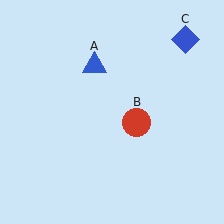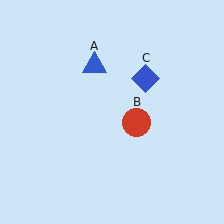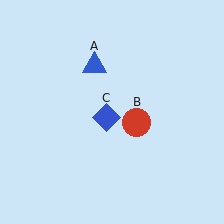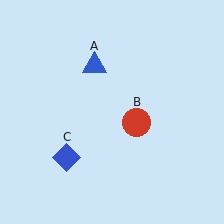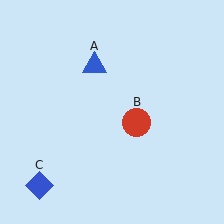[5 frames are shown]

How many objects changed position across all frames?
1 object changed position: blue diamond (object C).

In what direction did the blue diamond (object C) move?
The blue diamond (object C) moved down and to the left.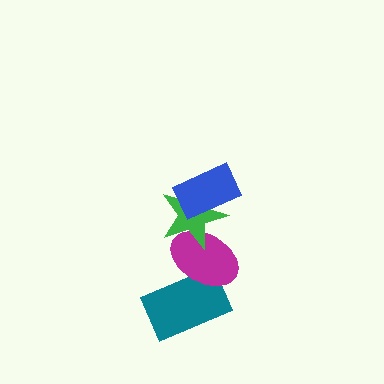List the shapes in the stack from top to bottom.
From top to bottom: the blue rectangle, the green star, the magenta ellipse, the teal rectangle.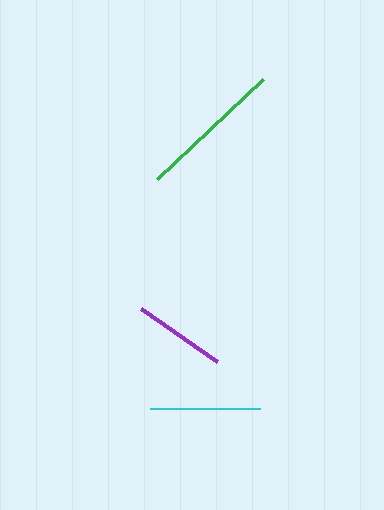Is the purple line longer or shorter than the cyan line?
The cyan line is longer than the purple line.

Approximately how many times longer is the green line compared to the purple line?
The green line is approximately 1.6 times the length of the purple line.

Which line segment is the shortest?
The purple line is the shortest at approximately 92 pixels.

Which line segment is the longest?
The green line is the longest at approximately 145 pixels.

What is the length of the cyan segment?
The cyan segment is approximately 110 pixels long.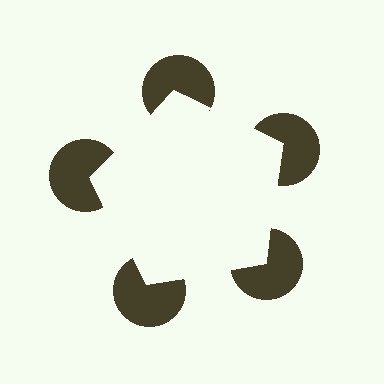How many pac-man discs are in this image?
There are 5 — one at each vertex of the illusory pentagon.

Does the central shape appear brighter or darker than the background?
It typically appears slightly brighter than the background, even though no actual brightness change is drawn.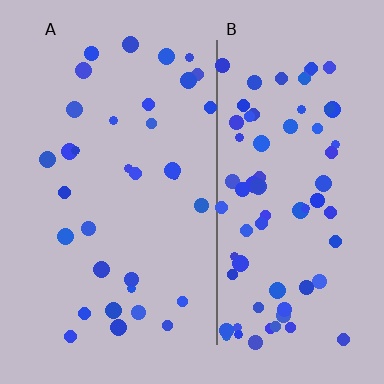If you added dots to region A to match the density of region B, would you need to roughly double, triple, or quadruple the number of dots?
Approximately double.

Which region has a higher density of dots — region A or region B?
B (the right).